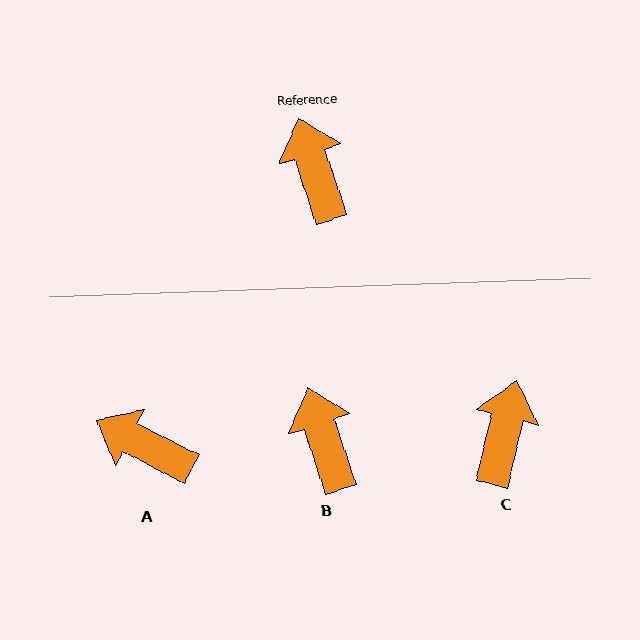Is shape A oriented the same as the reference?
No, it is off by about 44 degrees.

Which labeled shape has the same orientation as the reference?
B.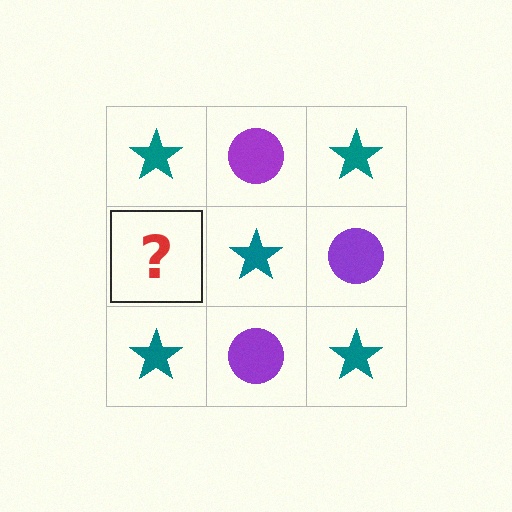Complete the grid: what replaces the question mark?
The question mark should be replaced with a purple circle.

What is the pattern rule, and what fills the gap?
The rule is that it alternates teal star and purple circle in a checkerboard pattern. The gap should be filled with a purple circle.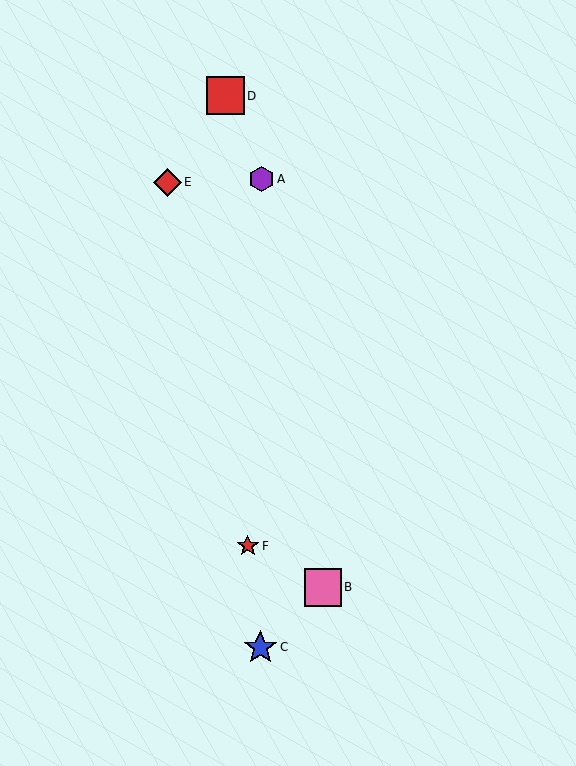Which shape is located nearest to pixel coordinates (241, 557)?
The red star (labeled F) at (248, 546) is nearest to that location.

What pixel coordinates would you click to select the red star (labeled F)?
Click at (248, 546) to select the red star F.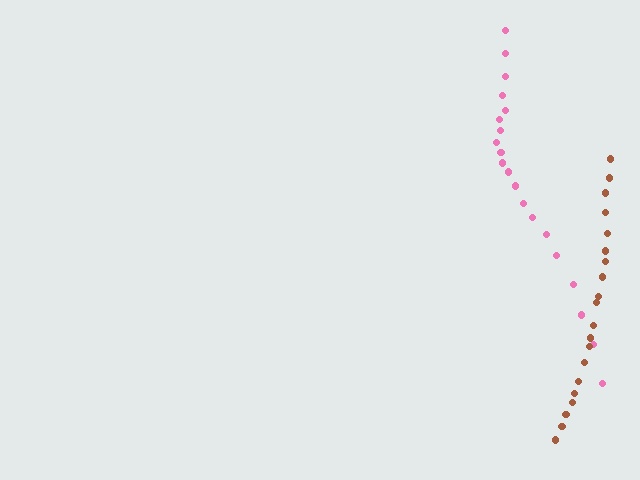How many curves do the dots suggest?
There are 2 distinct paths.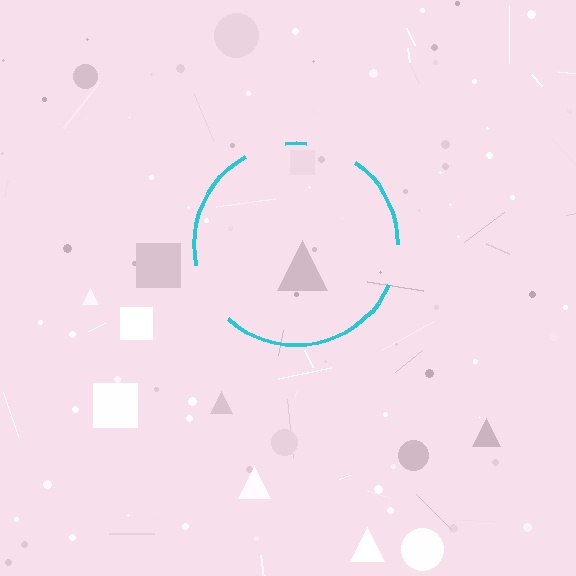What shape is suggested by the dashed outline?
The dashed outline suggests a circle.